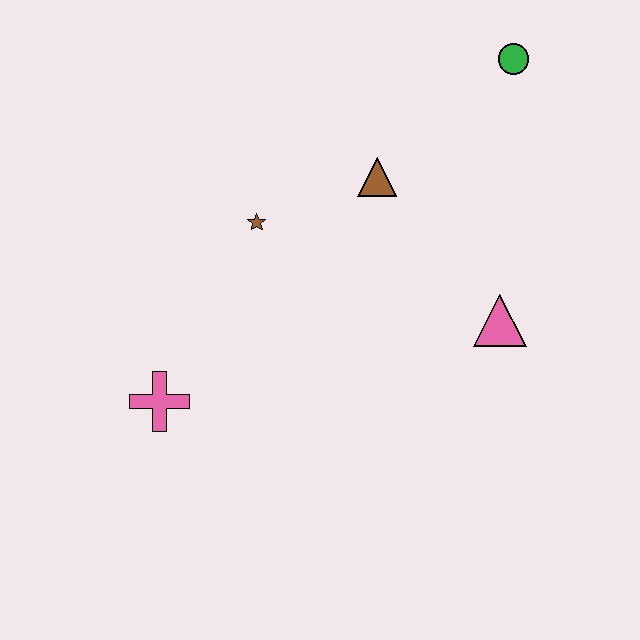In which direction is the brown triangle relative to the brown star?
The brown triangle is to the right of the brown star.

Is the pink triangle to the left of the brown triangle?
No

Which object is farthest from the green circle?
The pink cross is farthest from the green circle.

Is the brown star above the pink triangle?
Yes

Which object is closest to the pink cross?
The brown star is closest to the pink cross.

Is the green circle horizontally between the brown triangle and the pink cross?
No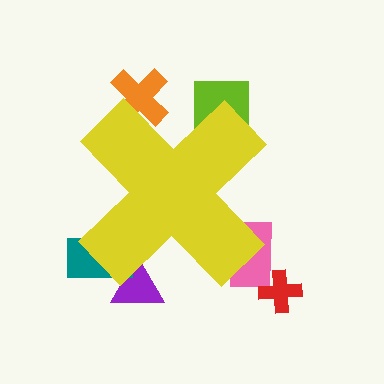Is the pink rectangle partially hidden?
Yes, the pink rectangle is partially hidden behind the yellow cross.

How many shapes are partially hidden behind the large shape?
5 shapes are partially hidden.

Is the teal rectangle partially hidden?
Yes, the teal rectangle is partially hidden behind the yellow cross.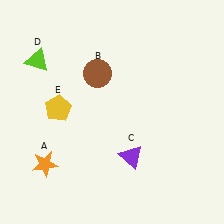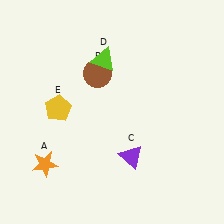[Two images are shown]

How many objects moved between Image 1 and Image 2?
1 object moved between the two images.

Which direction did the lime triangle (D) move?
The lime triangle (D) moved right.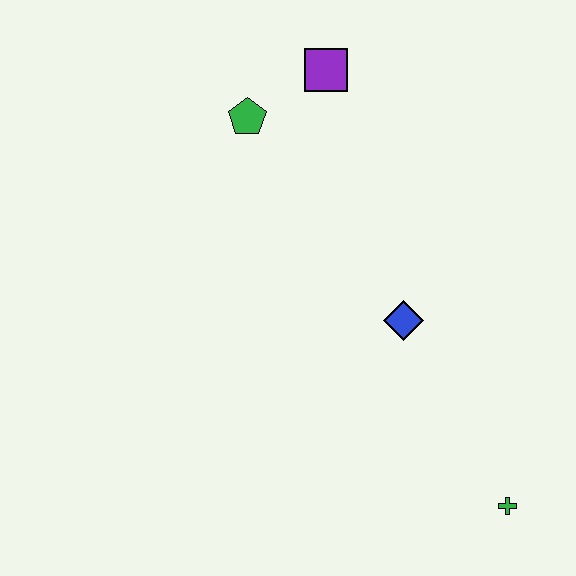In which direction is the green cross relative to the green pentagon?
The green cross is below the green pentagon.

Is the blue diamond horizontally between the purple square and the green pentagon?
No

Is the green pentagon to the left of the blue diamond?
Yes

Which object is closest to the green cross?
The blue diamond is closest to the green cross.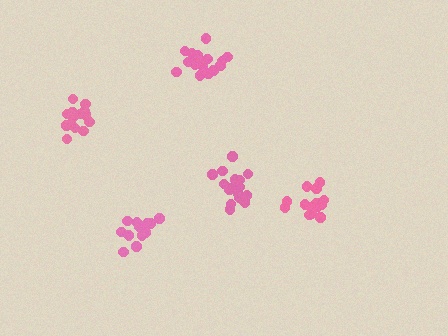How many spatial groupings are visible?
There are 5 spatial groupings.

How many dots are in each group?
Group 1: 13 dots, Group 2: 17 dots, Group 3: 14 dots, Group 4: 19 dots, Group 5: 15 dots (78 total).